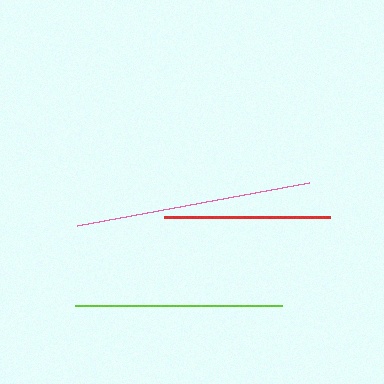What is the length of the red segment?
The red segment is approximately 165 pixels long.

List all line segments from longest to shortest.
From longest to shortest: pink, lime, red.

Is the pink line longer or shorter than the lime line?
The pink line is longer than the lime line.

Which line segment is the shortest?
The red line is the shortest at approximately 165 pixels.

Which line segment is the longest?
The pink line is the longest at approximately 236 pixels.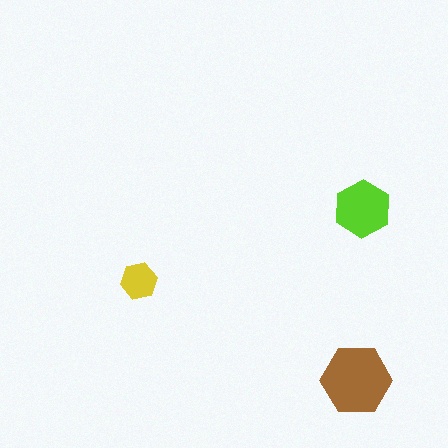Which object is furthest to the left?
The yellow hexagon is leftmost.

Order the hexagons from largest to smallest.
the brown one, the lime one, the yellow one.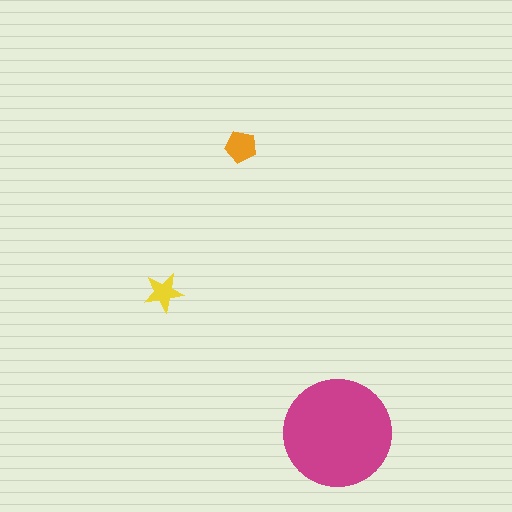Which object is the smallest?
The yellow star.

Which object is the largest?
The magenta circle.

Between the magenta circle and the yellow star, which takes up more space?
The magenta circle.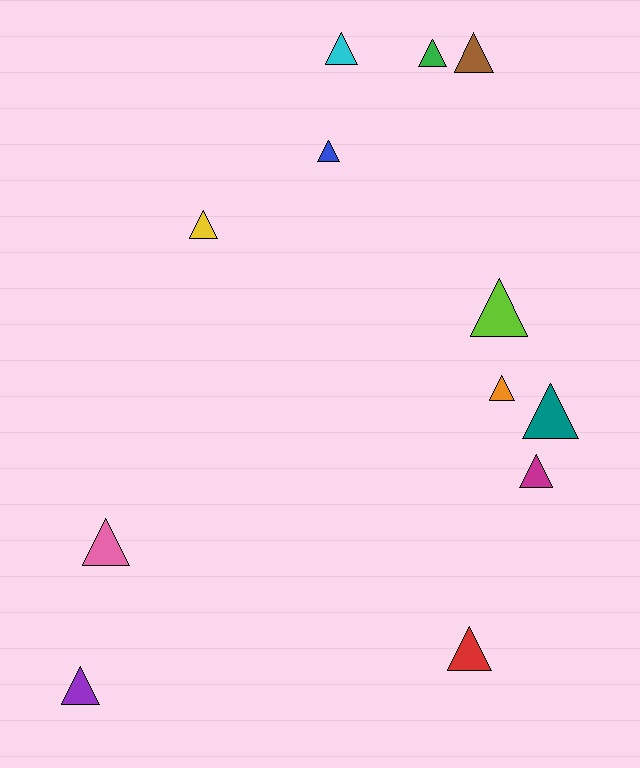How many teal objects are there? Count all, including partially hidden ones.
There is 1 teal object.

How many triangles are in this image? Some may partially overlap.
There are 12 triangles.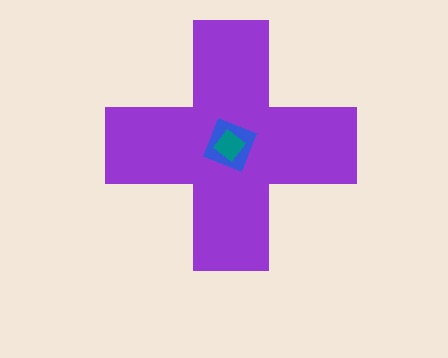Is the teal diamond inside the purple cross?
Yes.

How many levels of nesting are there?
3.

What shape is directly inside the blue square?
The teal diamond.